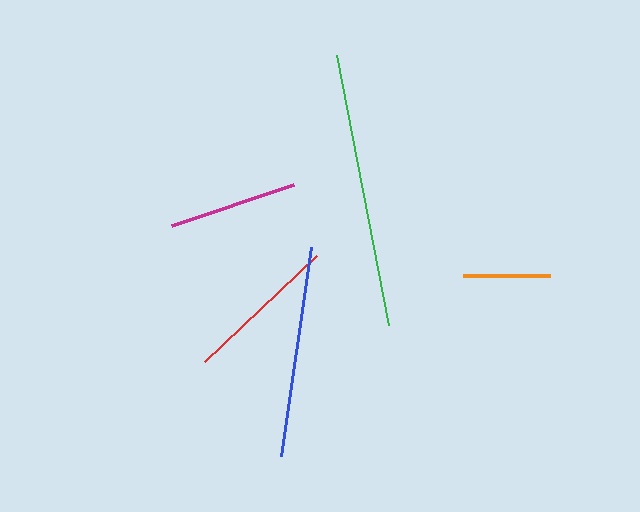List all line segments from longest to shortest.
From longest to shortest: green, blue, red, magenta, orange.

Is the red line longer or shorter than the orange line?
The red line is longer than the orange line.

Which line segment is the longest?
The green line is the longest at approximately 275 pixels.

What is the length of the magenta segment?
The magenta segment is approximately 128 pixels long.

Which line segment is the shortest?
The orange line is the shortest at approximately 87 pixels.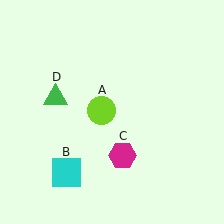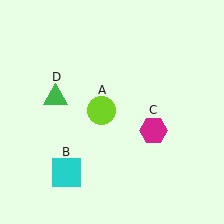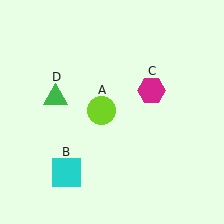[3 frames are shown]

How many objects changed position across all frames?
1 object changed position: magenta hexagon (object C).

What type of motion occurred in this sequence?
The magenta hexagon (object C) rotated counterclockwise around the center of the scene.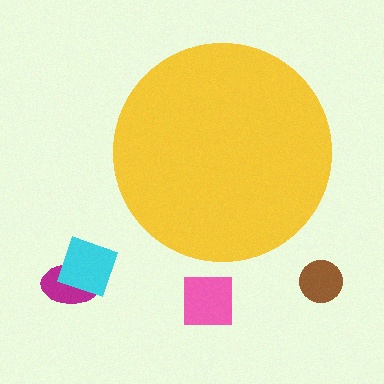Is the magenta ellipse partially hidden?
No, the magenta ellipse is fully visible.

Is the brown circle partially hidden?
No, the brown circle is fully visible.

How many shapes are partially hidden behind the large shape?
0 shapes are partially hidden.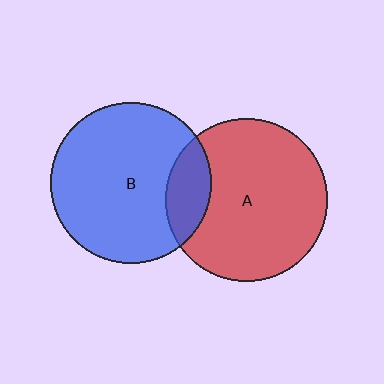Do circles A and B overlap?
Yes.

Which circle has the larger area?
Circle A (red).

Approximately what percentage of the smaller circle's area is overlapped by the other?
Approximately 15%.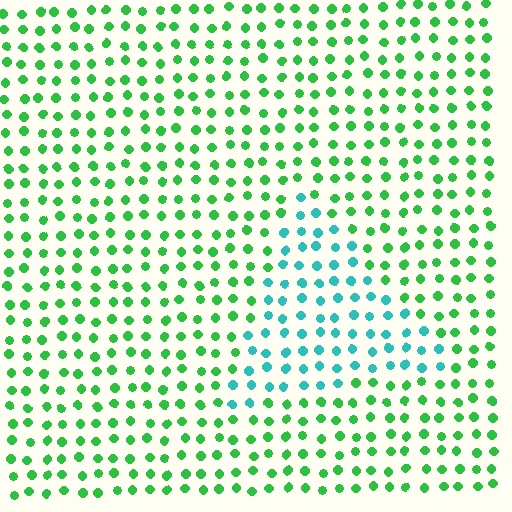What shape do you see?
I see a triangle.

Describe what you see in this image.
The image is filled with small green elements in a uniform arrangement. A triangle-shaped region is visible where the elements are tinted to a slightly different hue, forming a subtle color boundary.